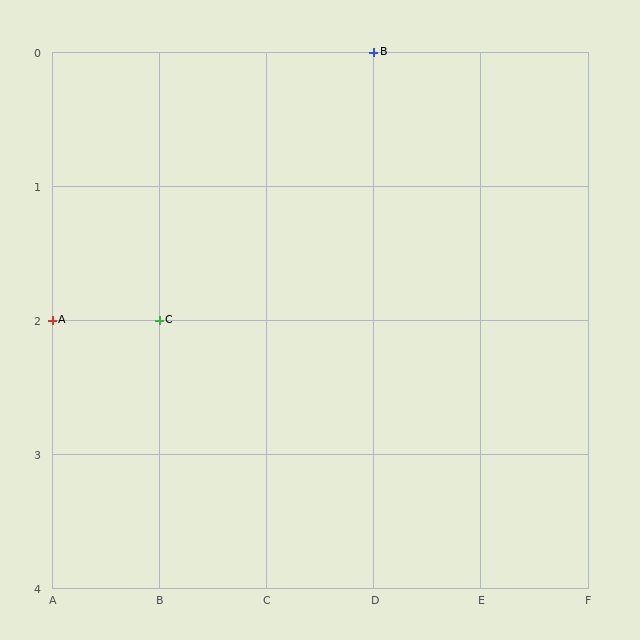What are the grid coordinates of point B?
Point B is at grid coordinates (D, 0).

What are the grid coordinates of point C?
Point C is at grid coordinates (B, 2).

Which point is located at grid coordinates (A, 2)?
Point A is at (A, 2).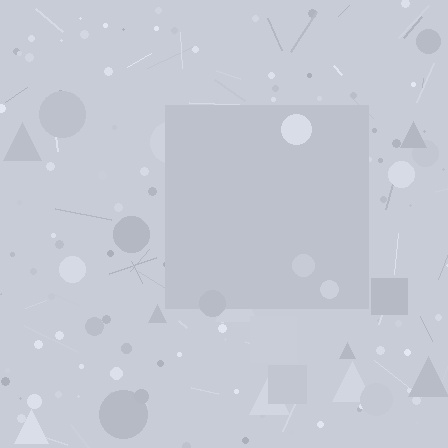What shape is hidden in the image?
A square is hidden in the image.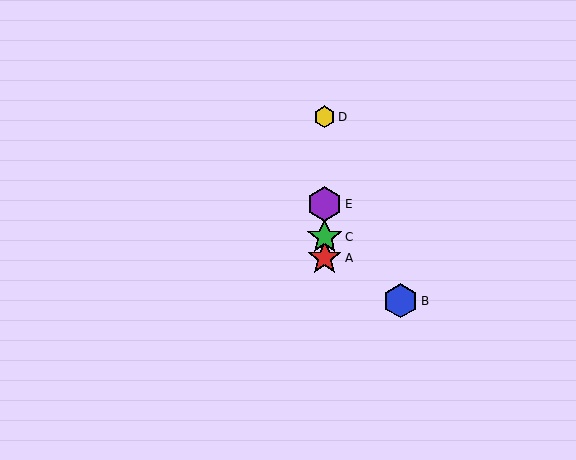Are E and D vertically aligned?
Yes, both are at x≈325.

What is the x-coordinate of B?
Object B is at x≈400.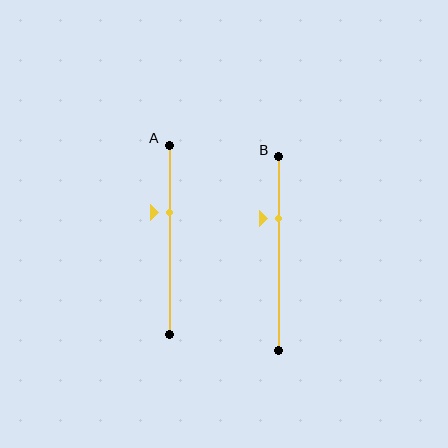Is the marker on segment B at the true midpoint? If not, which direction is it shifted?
No, the marker on segment B is shifted upward by about 18% of the segment length.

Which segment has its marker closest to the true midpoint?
Segment A has its marker closest to the true midpoint.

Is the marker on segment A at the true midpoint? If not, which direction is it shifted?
No, the marker on segment A is shifted upward by about 15% of the segment length.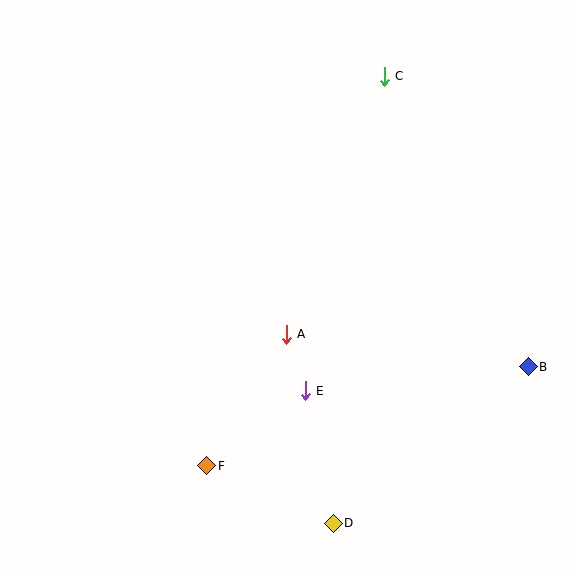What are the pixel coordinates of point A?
Point A is at (286, 334).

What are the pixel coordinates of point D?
Point D is at (333, 523).